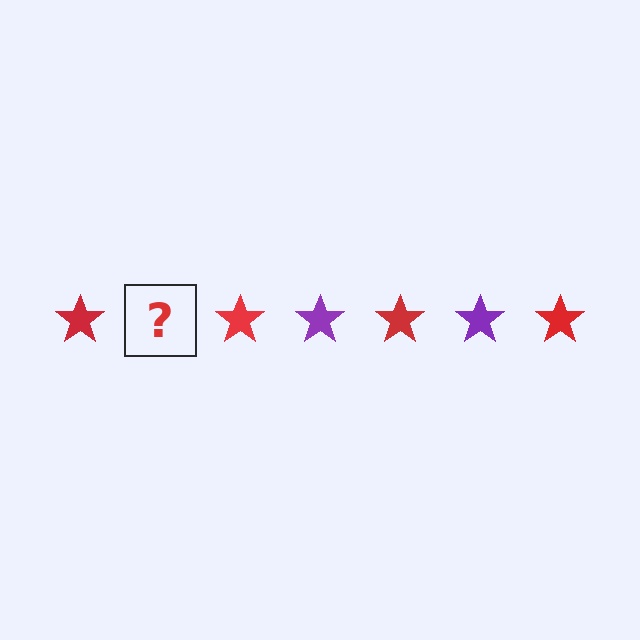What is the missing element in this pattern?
The missing element is a purple star.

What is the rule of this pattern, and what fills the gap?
The rule is that the pattern cycles through red, purple stars. The gap should be filled with a purple star.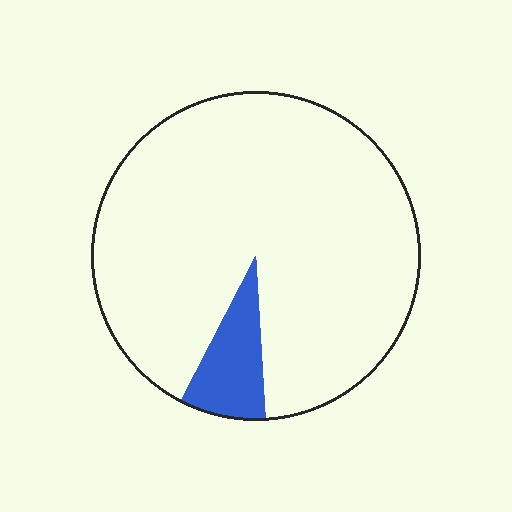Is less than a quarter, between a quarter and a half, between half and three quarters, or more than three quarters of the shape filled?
Less than a quarter.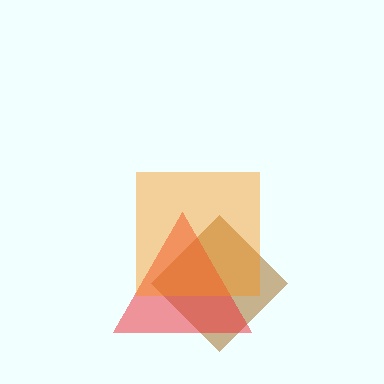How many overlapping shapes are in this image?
There are 3 overlapping shapes in the image.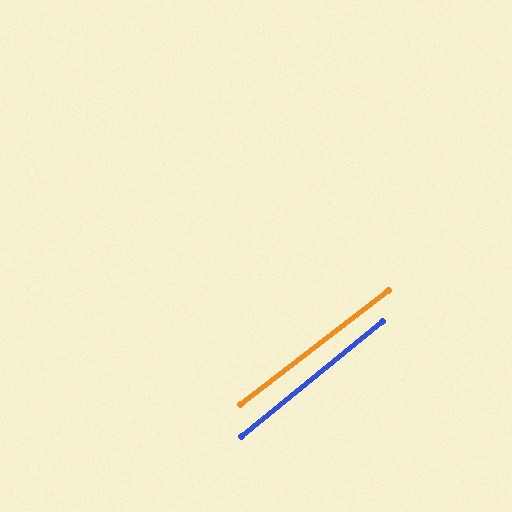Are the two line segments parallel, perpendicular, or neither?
Parallel — their directions differ by only 1.5°.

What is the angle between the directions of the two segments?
Approximately 2 degrees.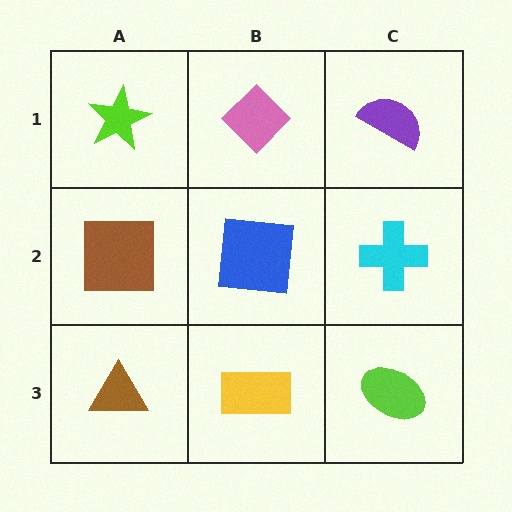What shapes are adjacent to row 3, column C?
A cyan cross (row 2, column C), a yellow rectangle (row 3, column B).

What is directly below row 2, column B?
A yellow rectangle.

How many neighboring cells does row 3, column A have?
2.